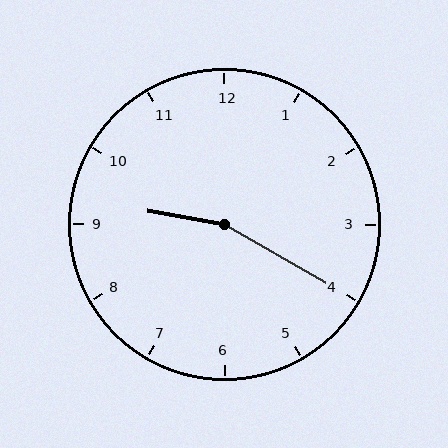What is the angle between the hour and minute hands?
Approximately 160 degrees.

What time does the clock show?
9:20.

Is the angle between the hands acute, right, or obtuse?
It is obtuse.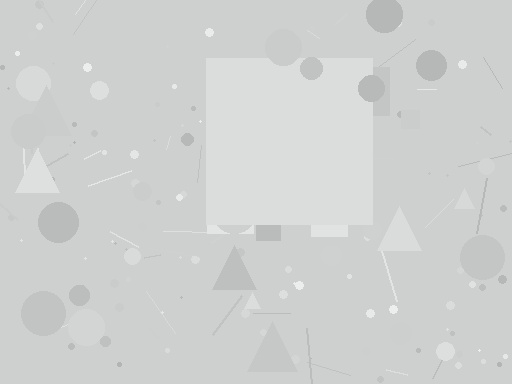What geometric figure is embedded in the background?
A square is embedded in the background.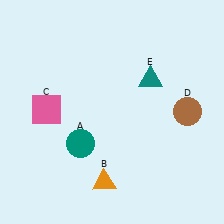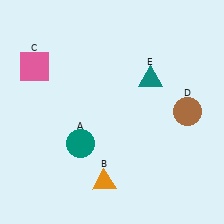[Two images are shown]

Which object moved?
The pink square (C) moved up.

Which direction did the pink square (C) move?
The pink square (C) moved up.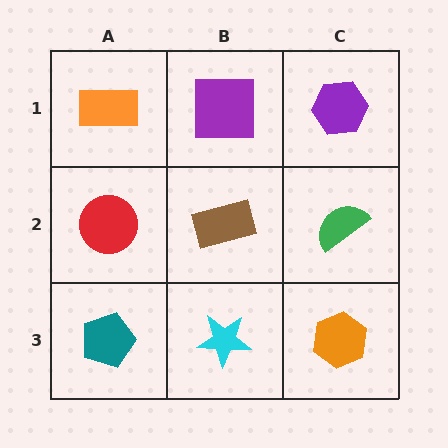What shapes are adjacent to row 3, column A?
A red circle (row 2, column A), a cyan star (row 3, column B).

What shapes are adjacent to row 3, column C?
A green semicircle (row 2, column C), a cyan star (row 3, column B).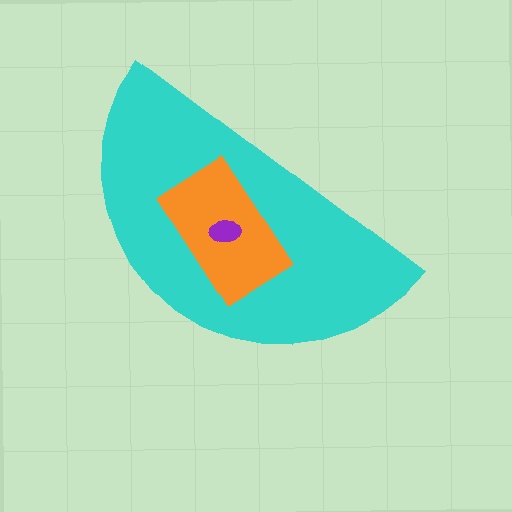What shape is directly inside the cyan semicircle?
The orange rectangle.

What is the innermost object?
The purple ellipse.